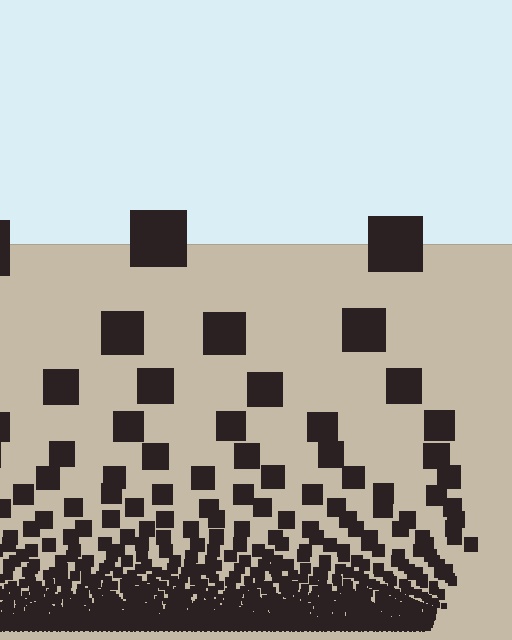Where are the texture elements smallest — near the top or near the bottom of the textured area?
Near the bottom.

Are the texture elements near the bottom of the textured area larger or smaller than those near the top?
Smaller. The gradient is inverted — elements near the bottom are smaller and denser.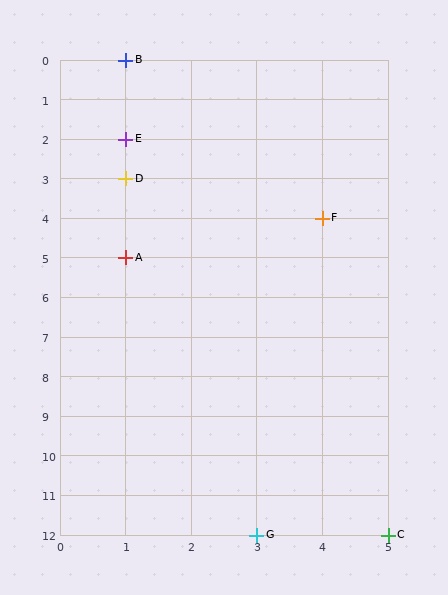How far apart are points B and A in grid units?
Points B and A are 5 rows apart.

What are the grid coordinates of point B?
Point B is at grid coordinates (1, 0).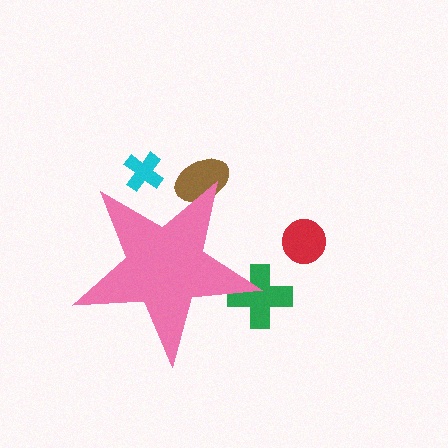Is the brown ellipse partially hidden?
Yes, the brown ellipse is partially hidden behind the pink star.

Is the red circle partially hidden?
No, the red circle is fully visible.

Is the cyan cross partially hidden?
Yes, the cyan cross is partially hidden behind the pink star.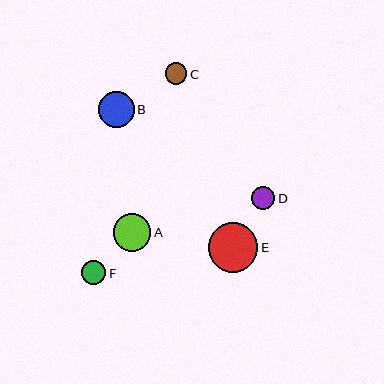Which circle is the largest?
Circle E is the largest with a size of approximately 50 pixels.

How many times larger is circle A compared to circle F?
Circle A is approximately 1.6 times the size of circle F.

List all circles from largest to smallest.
From largest to smallest: E, A, B, F, D, C.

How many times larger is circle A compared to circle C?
Circle A is approximately 1.7 times the size of circle C.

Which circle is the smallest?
Circle C is the smallest with a size of approximately 21 pixels.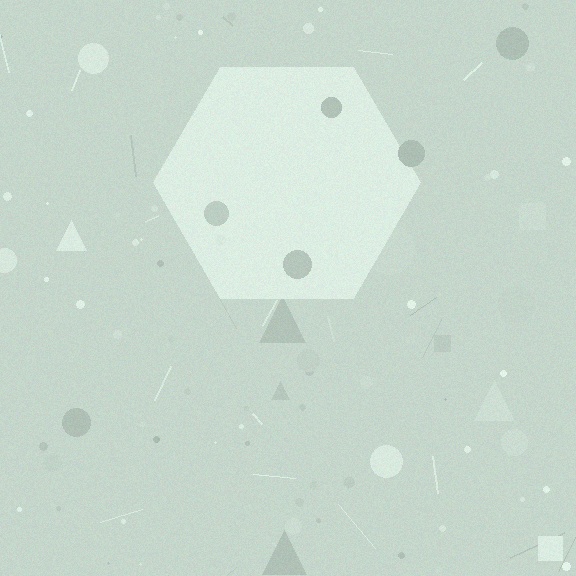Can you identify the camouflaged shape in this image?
The camouflaged shape is a hexagon.